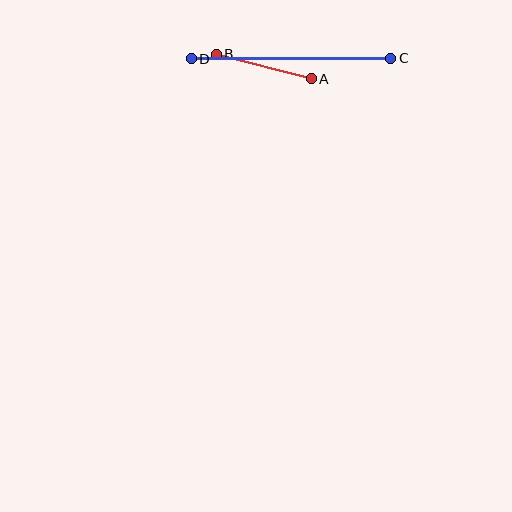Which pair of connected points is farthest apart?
Points C and D are farthest apart.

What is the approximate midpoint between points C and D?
The midpoint is at approximately (291, 58) pixels.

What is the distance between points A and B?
The distance is approximately 98 pixels.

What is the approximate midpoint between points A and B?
The midpoint is at approximately (264, 66) pixels.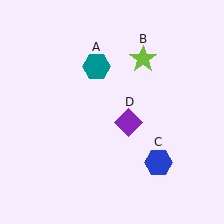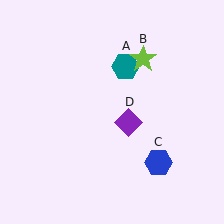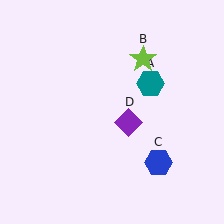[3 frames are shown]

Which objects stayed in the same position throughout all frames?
Lime star (object B) and blue hexagon (object C) and purple diamond (object D) remained stationary.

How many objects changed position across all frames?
1 object changed position: teal hexagon (object A).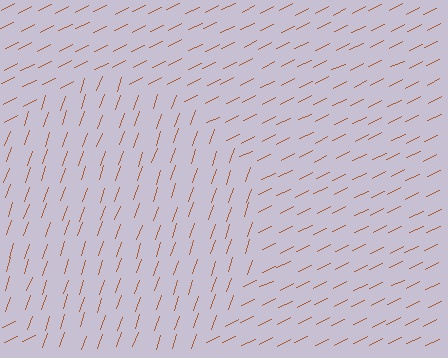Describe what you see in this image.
The image is filled with small brown line segments. A circle region in the image has lines oriented differently from the surrounding lines, creating a visible texture boundary.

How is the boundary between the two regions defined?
The boundary is defined purely by a change in line orientation (approximately 45 degrees difference). All lines are the same color and thickness.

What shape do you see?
I see a circle.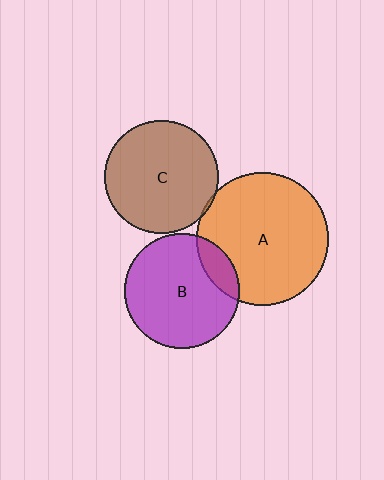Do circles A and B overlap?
Yes.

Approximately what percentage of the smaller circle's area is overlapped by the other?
Approximately 15%.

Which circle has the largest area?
Circle A (orange).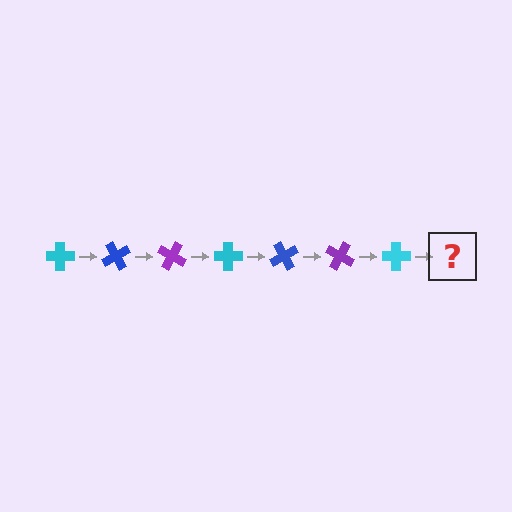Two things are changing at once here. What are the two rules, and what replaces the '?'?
The two rules are that it rotates 60 degrees each step and the color cycles through cyan, blue, and purple. The '?' should be a blue cross, rotated 420 degrees from the start.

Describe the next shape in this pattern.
It should be a blue cross, rotated 420 degrees from the start.